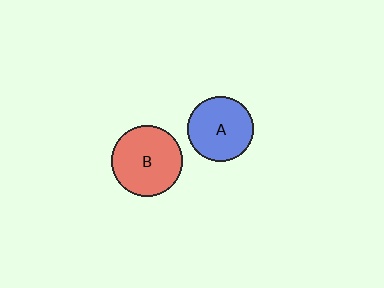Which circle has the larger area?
Circle B (red).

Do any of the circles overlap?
No, none of the circles overlap.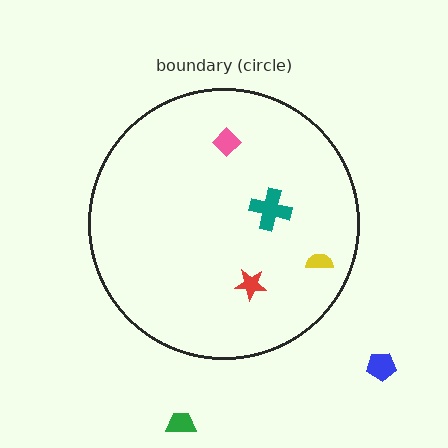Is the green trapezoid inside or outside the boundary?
Outside.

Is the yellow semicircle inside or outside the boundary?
Inside.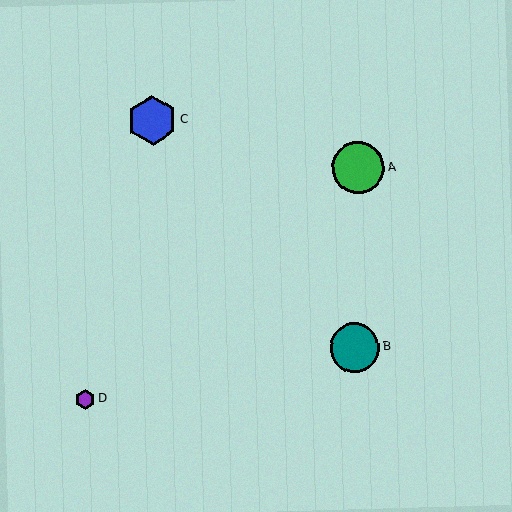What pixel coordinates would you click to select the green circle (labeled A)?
Click at (358, 168) to select the green circle A.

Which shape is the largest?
The green circle (labeled A) is the largest.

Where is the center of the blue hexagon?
The center of the blue hexagon is at (152, 120).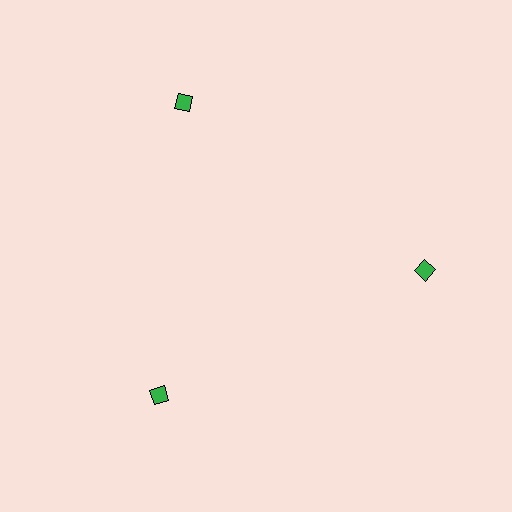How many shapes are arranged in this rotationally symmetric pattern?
There are 3 shapes, arranged in 3 groups of 1.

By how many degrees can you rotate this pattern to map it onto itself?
The pattern maps onto itself every 120 degrees of rotation.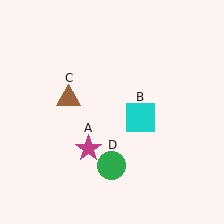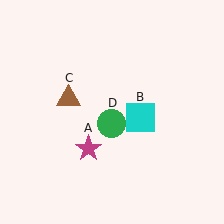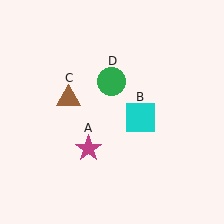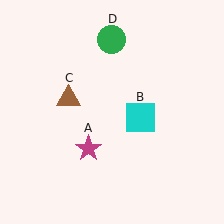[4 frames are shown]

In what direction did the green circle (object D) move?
The green circle (object D) moved up.